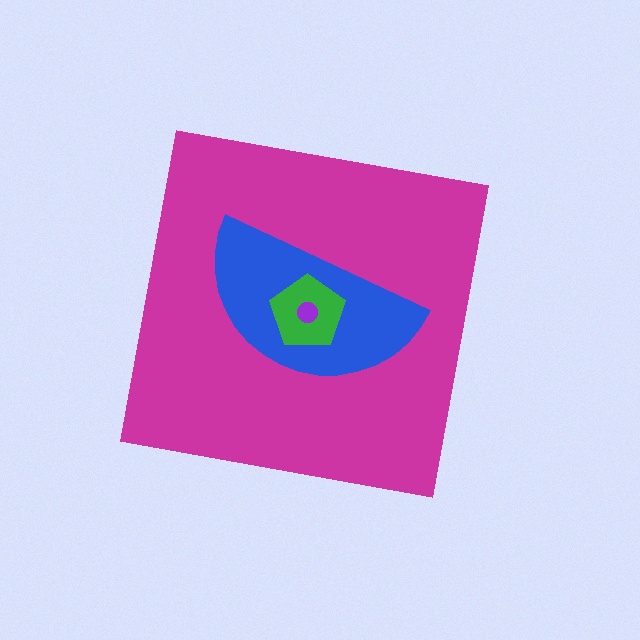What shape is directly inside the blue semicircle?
The green pentagon.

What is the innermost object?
The purple circle.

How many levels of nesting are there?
4.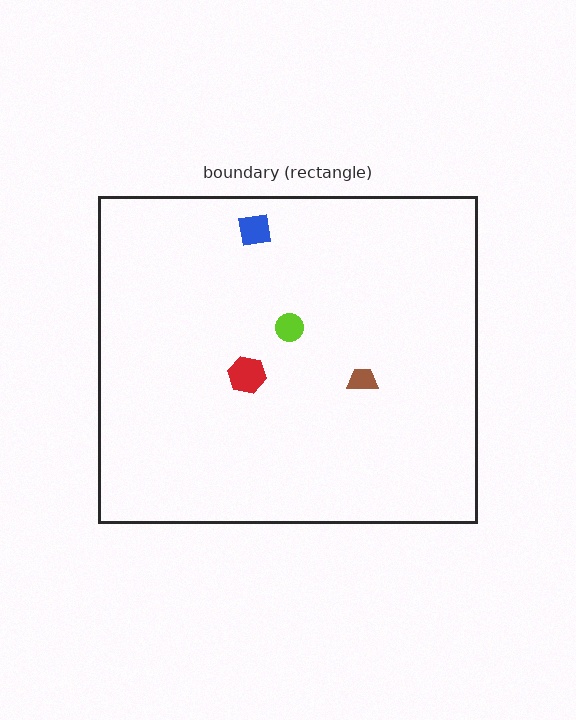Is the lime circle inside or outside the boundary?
Inside.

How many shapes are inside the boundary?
4 inside, 0 outside.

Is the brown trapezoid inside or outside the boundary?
Inside.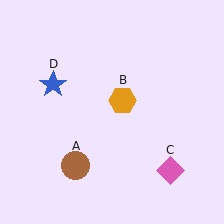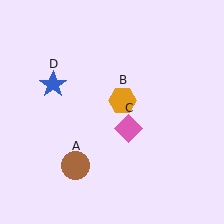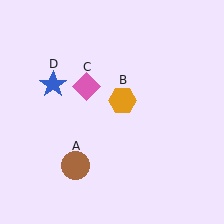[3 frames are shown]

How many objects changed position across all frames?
1 object changed position: pink diamond (object C).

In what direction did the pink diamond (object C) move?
The pink diamond (object C) moved up and to the left.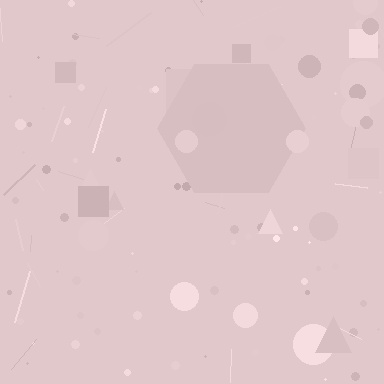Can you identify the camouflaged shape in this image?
The camouflaged shape is a hexagon.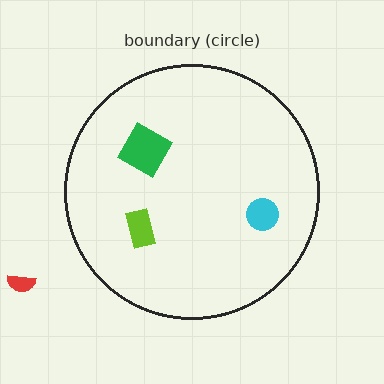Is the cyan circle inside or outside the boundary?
Inside.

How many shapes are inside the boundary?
3 inside, 1 outside.